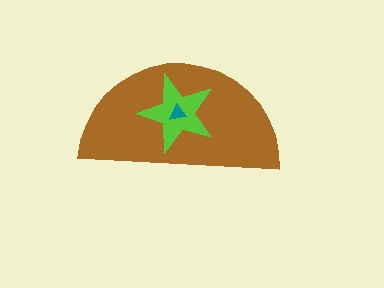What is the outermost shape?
The brown semicircle.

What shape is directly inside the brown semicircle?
The lime star.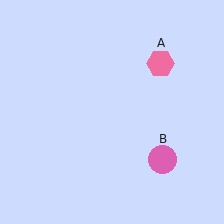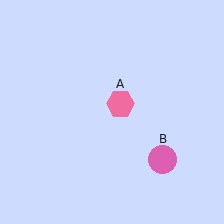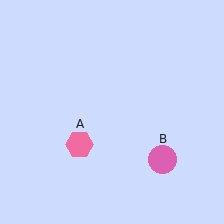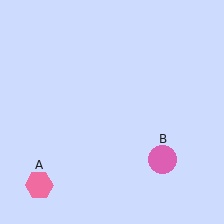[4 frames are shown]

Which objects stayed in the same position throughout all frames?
Pink circle (object B) remained stationary.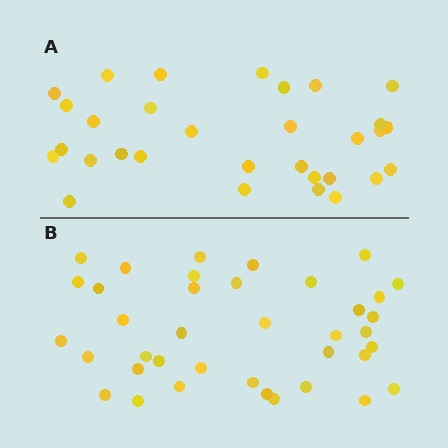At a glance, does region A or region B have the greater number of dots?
Region B (the bottom region) has more dots.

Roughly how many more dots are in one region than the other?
Region B has roughly 8 or so more dots than region A.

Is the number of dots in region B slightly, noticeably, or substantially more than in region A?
Region B has only slightly more — the two regions are fairly close. The ratio is roughly 1.2 to 1.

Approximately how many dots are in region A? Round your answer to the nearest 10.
About 30 dots. (The exact count is 31, which rounds to 30.)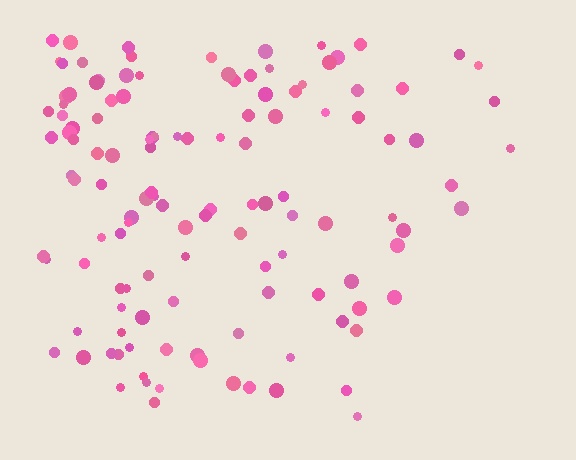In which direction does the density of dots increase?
From right to left, with the left side densest.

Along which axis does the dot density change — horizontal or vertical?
Horizontal.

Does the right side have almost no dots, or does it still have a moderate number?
Still a moderate number, just noticeably fewer than the left.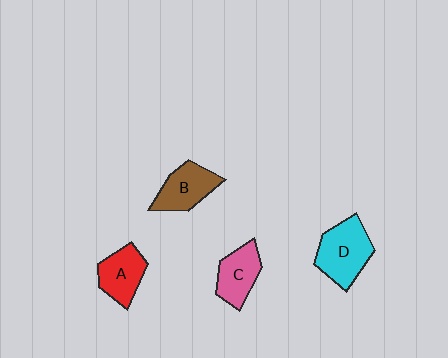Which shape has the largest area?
Shape D (cyan).